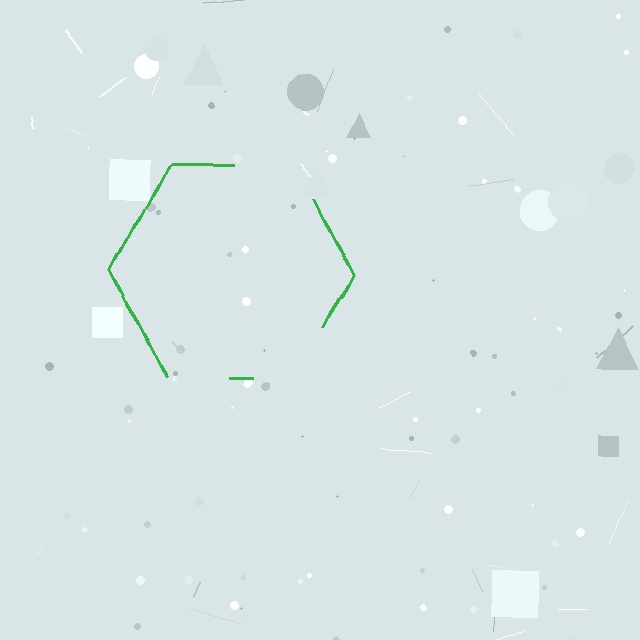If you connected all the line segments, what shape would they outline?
They would outline a hexagon.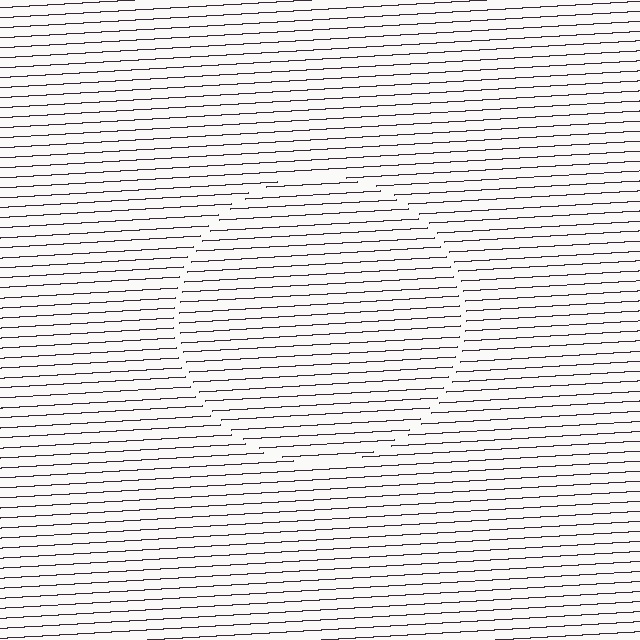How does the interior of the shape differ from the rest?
The interior of the shape contains the same grating, shifted by half a period — the contour is defined by the phase discontinuity where line-ends from the inner and outer gratings abut.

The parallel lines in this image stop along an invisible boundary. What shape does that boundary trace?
An illusory circle. The interior of the shape contains the same grating, shifted by half a period — the contour is defined by the phase discontinuity where line-ends from the inner and outer gratings abut.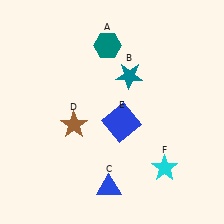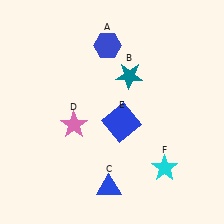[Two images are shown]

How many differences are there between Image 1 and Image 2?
There are 2 differences between the two images.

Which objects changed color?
A changed from teal to blue. D changed from brown to pink.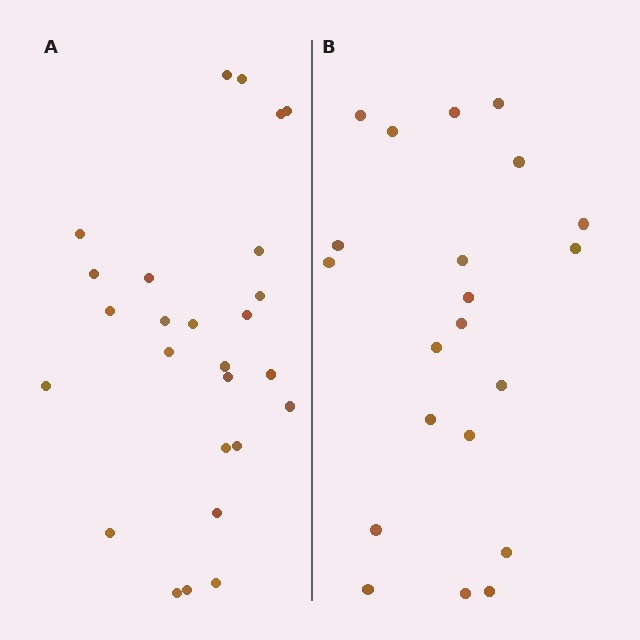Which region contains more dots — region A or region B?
Region A (the left region) has more dots.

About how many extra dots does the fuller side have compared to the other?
Region A has about 5 more dots than region B.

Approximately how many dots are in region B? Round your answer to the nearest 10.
About 20 dots. (The exact count is 21, which rounds to 20.)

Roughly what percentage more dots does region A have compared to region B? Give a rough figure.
About 25% more.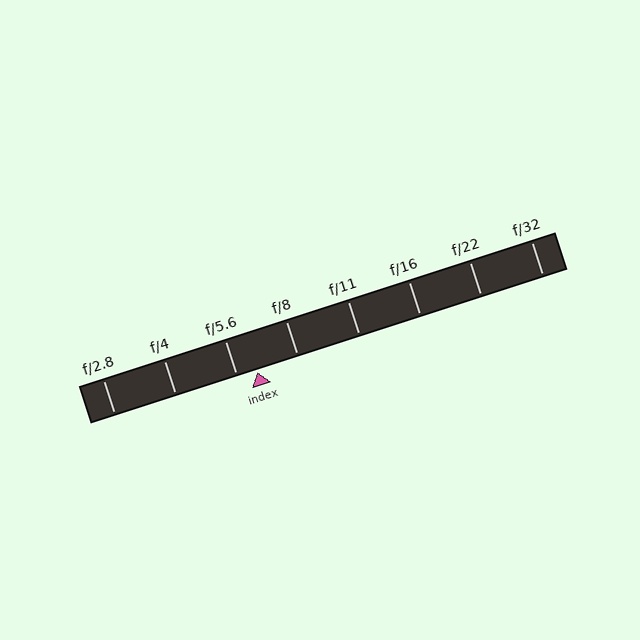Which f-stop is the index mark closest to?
The index mark is closest to f/5.6.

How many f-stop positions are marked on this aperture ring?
There are 8 f-stop positions marked.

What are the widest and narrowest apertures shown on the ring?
The widest aperture shown is f/2.8 and the narrowest is f/32.